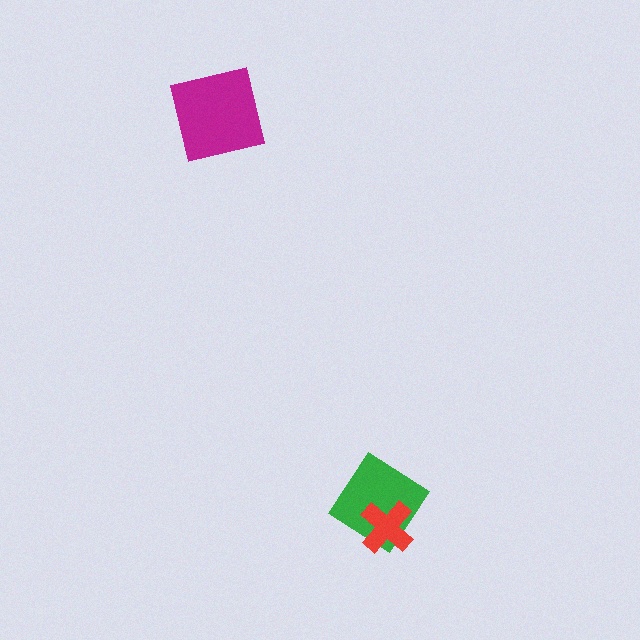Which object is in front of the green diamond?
The red cross is in front of the green diamond.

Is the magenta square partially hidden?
No, no other shape covers it.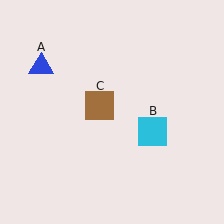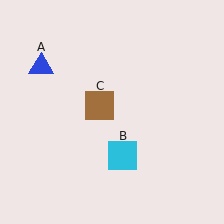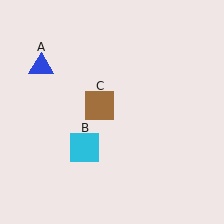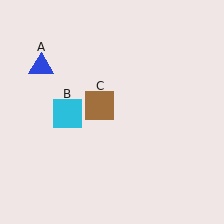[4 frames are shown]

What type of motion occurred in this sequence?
The cyan square (object B) rotated clockwise around the center of the scene.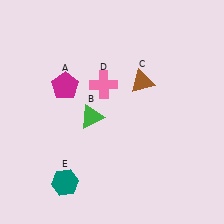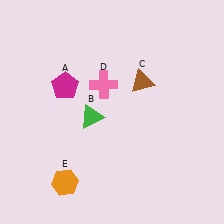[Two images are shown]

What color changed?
The hexagon (E) changed from teal in Image 1 to orange in Image 2.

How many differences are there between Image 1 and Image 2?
There is 1 difference between the two images.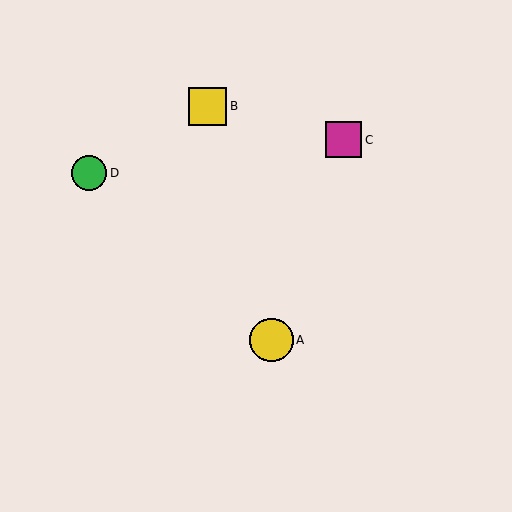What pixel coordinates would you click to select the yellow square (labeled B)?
Click at (208, 106) to select the yellow square B.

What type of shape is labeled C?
Shape C is a magenta square.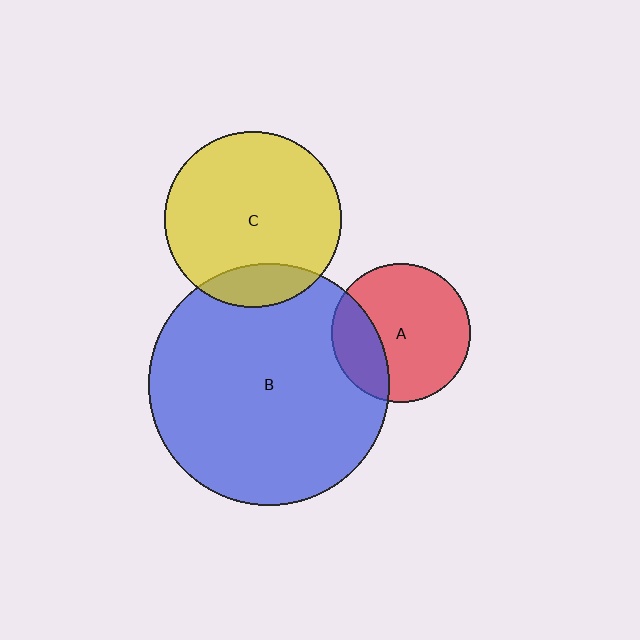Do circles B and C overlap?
Yes.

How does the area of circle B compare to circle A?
Approximately 3.0 times.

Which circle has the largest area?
Circle B (blue).